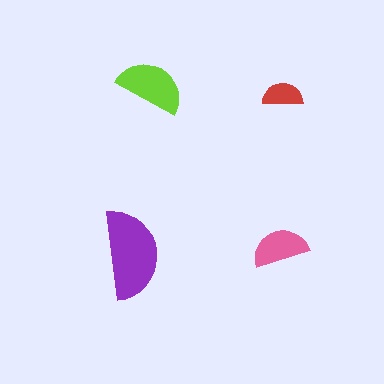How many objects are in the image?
There are 4 objects in the image.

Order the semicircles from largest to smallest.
the purple one, the lime one, the pink one, the red one.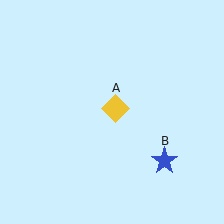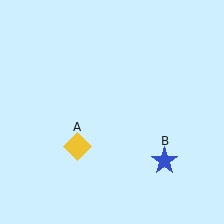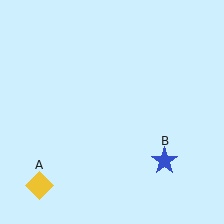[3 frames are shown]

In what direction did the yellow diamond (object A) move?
The yellow diamond (object A) moved down and to the left.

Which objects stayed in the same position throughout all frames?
Blue star (object B) remained stationary.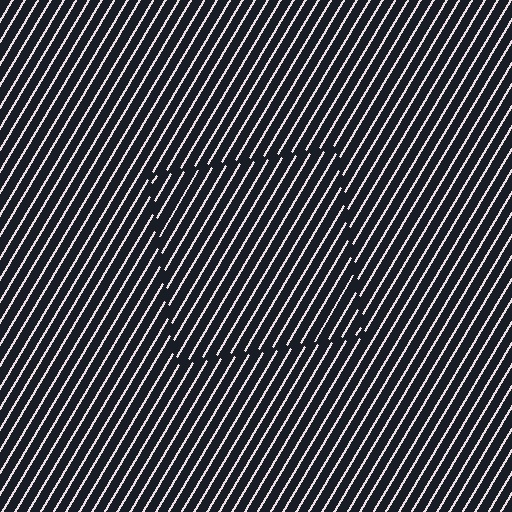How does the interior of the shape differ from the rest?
The interior of the shape contains the same grating, shifted by half a period — the contour is defined by the phase discontinuity where line-ends from the inner and outer gratings abut.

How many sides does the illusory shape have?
4 sides — the line-ends trace a square.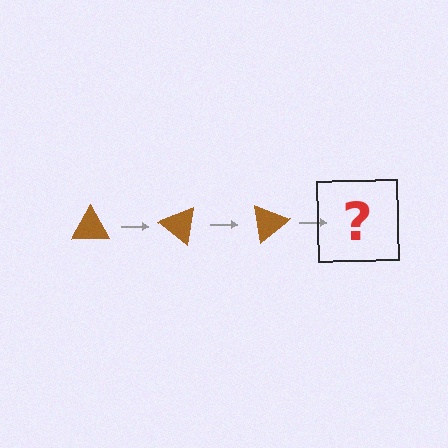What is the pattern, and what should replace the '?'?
The pattern is that the triangle rotates 40 degrees each step. The '?' should be a brown triangle rotated 120 degrees.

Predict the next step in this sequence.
The next step is a brown triangle rotated 120 degrees.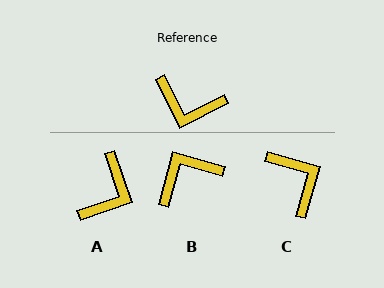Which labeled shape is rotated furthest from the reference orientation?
C, about 138 degrees away.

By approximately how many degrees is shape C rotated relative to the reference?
Approximately 138 degrees counter-clockwise.